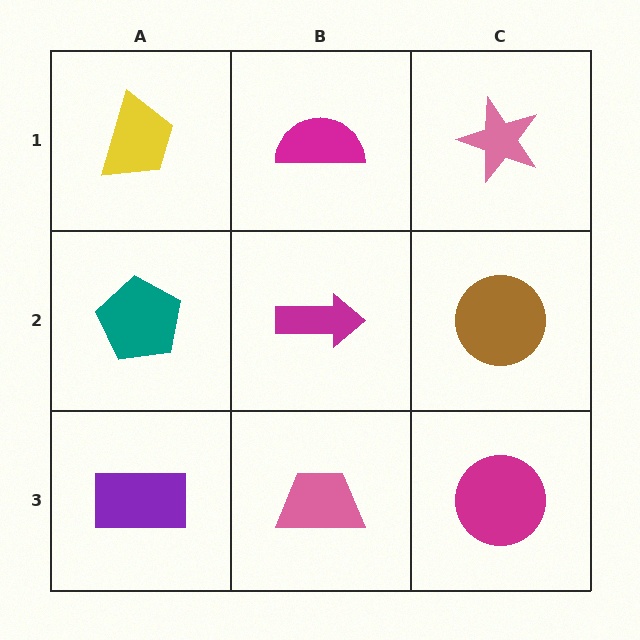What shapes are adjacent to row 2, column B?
A magenta semicircle (row 1, column B), a pink trapezoid (row 3, column B), a teal pentagon (row 2, column A), a brown circle (row 2, column C).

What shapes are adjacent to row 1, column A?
A teal pentagon (row 2, column A), a magenta semicircle (row 1, column B).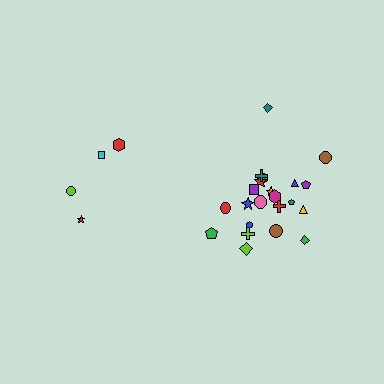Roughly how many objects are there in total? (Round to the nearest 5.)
Roughly 25 objects in total.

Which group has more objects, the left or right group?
The right group.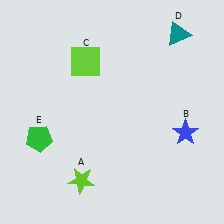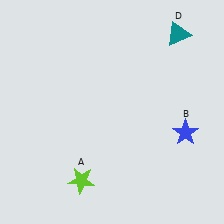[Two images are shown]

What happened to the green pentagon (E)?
The green pentagon (E) was removed in Image 2. It was in the bottom-left area of Image 1.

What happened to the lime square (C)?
The lime square (C) was removed in Image 2. It was in the top-left area of Image 1.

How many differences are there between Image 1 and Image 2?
There are 2 differences between the two images.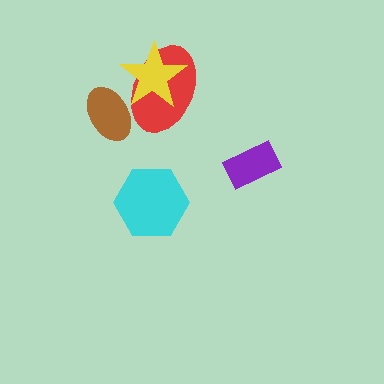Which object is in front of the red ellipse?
The yellow star is in front of the red ellipse.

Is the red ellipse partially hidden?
Yes, it is partially covered by another shape.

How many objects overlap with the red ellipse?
2 objects overlap with the red ellipse.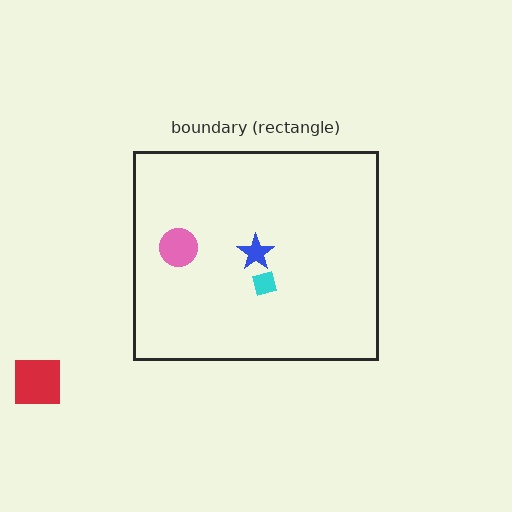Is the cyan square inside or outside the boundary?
Inside.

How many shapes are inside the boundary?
3 inside, 1 outside.